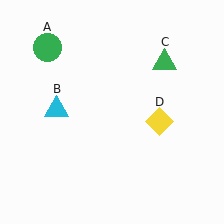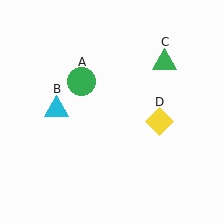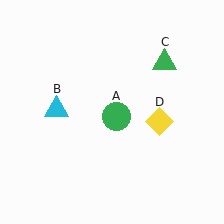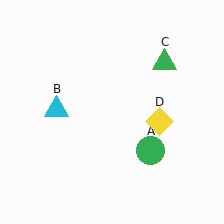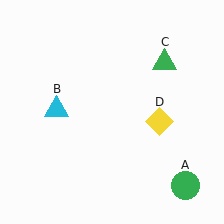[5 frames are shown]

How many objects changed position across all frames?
1 object changed position: green circle (object A).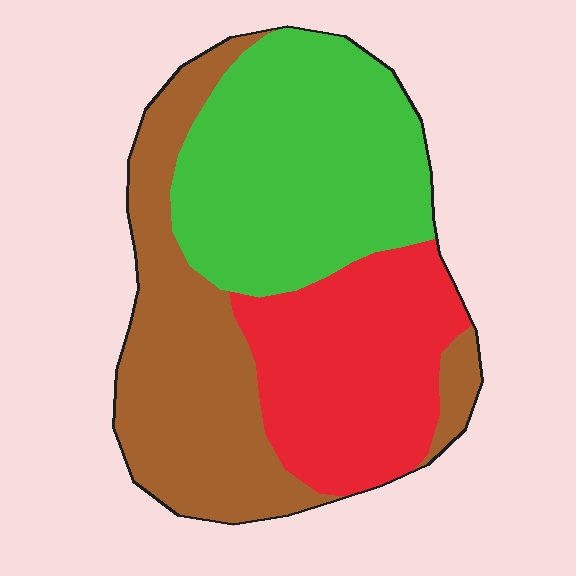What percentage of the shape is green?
Green covers 37% of the shape.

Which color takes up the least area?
Red, at roughly 30%.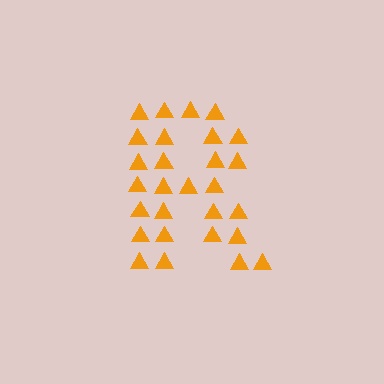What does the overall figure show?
The overall figure shows the letter R.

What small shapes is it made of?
It is made of small triangles.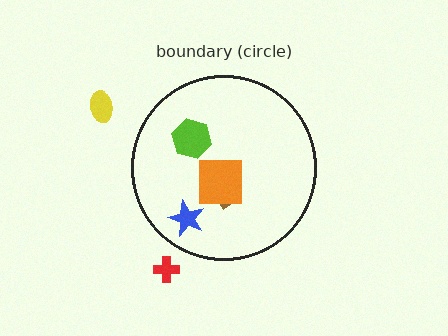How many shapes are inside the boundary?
4 inside, 2 outside.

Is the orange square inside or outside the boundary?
Inside.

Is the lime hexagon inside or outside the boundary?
Inside.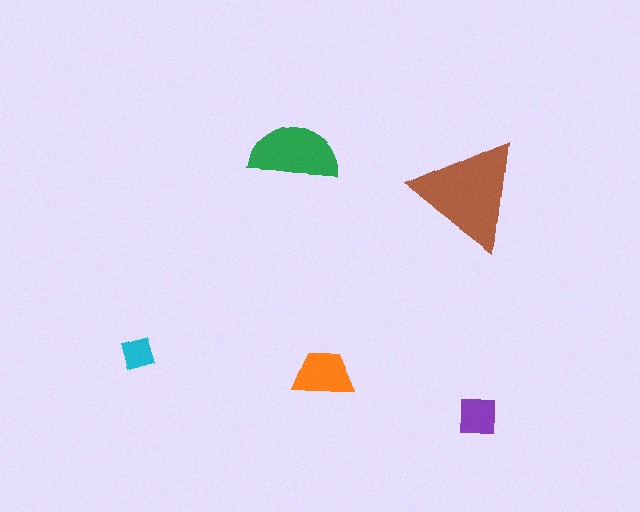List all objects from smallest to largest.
The cyan diamond, the purple square, the orange trapezoid, the green semicircle, the brown triangle.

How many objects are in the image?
There are 5 objects in the image.